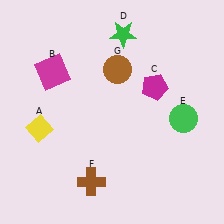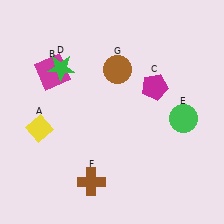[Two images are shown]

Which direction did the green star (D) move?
The green star (D) moved left.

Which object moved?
The green star (D) moved left.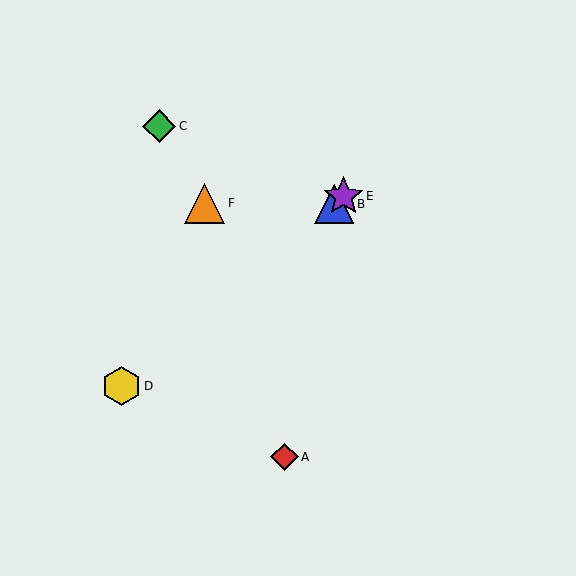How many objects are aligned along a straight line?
3 objects (B, D, E) are aligned along a straight line.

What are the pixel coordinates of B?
Object B is at (334, 204).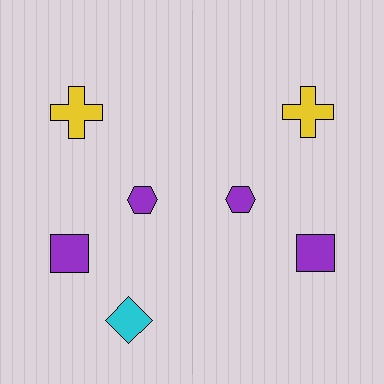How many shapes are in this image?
There are 7 shapes in this image.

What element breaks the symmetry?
A cyan diamond is missing from the right side.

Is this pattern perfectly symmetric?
No, the pattern is not perfectly symmetric. A cyan diamond is missing from the right side.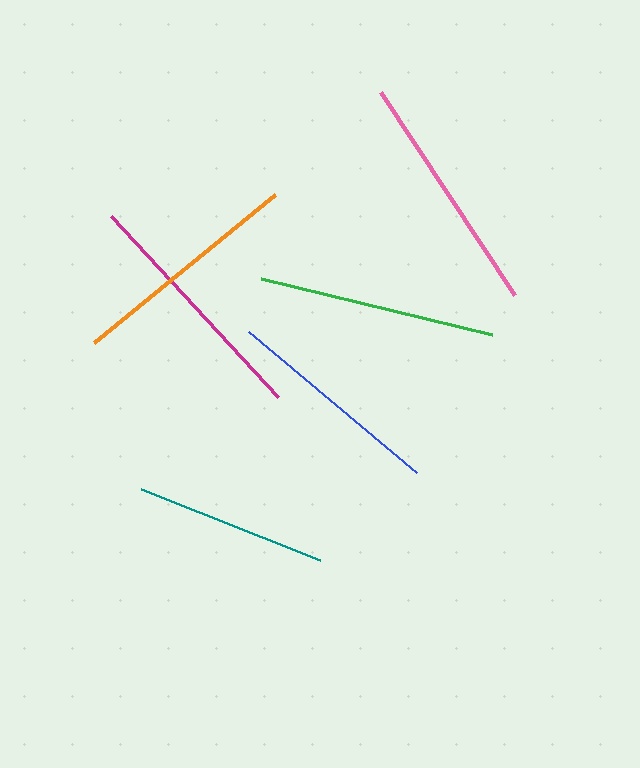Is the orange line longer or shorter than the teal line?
The orange line is longer than the teal line.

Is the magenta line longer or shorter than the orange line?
The magenta line is longer than the orange line.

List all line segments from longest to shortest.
From longest to shortest: magenta, pink, green, orange, blue, teal.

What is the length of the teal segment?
The teal segment is approximately 192 pixels long.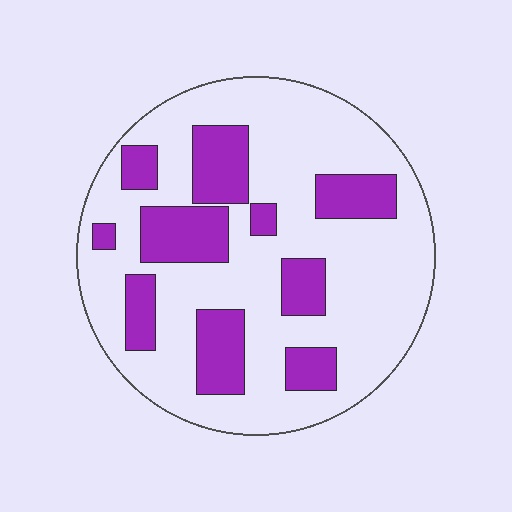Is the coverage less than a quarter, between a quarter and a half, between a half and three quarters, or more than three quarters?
Between a quarter and a half.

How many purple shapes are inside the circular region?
10.